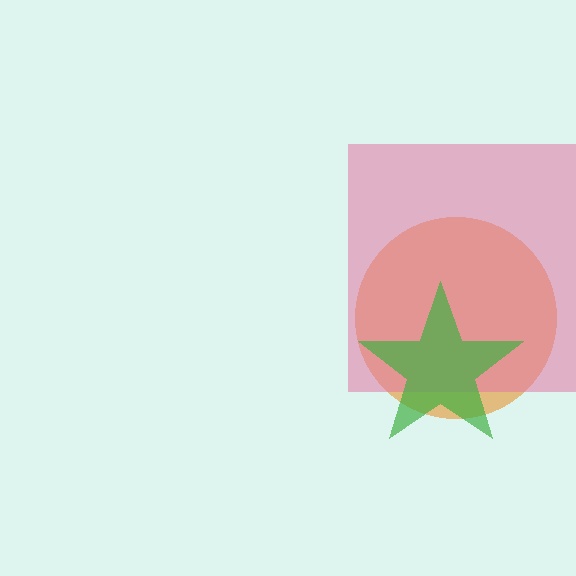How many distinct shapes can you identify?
There are 3 distinct shapes: an orange circle, a pink square, a green star.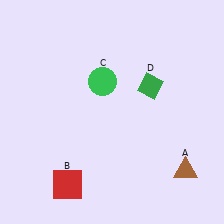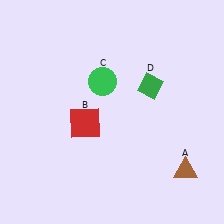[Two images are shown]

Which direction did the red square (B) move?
The red square (B) moved up.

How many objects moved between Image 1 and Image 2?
1 object moved between the two images.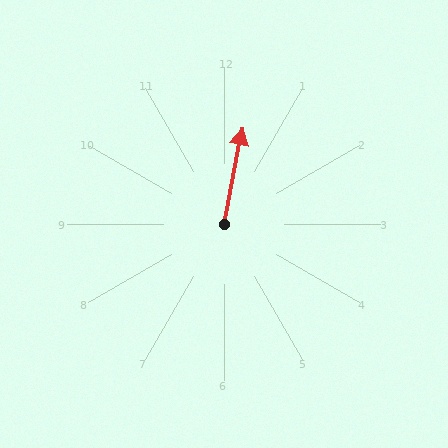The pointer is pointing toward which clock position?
Roughly 12 o'clock.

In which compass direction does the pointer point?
North.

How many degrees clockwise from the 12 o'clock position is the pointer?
Approximately 11 degrees.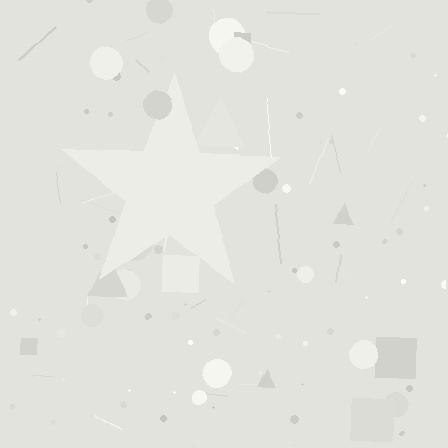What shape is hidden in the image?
A star is hidden in the image.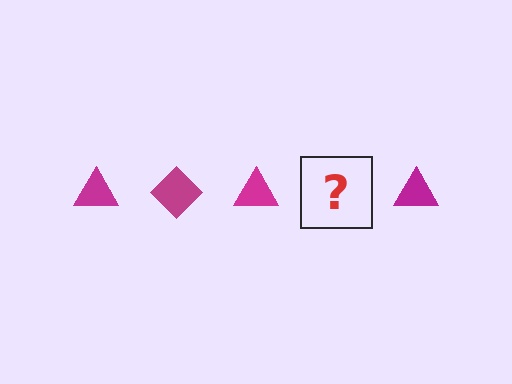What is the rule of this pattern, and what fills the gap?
The rule is that the pattern cycles through triangle, diamond shapes in magenta. The gap should be filled with a magenta diamond.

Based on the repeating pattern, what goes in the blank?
The blank should be a magenta diamond.